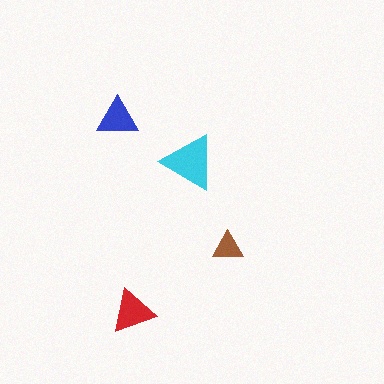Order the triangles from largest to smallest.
the cyan one, the red one, the blue one, the brown one.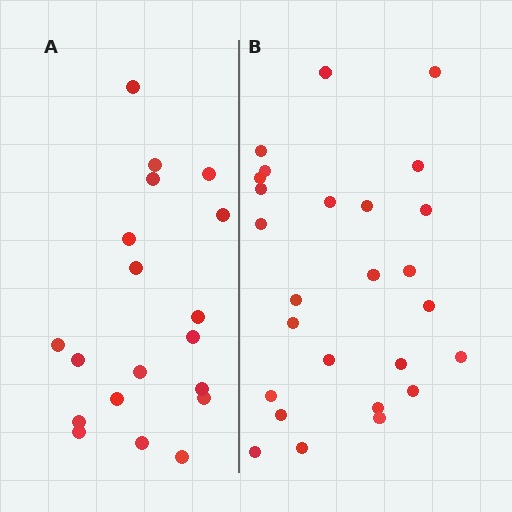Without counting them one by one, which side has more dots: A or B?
Region B (the right region) has more dots.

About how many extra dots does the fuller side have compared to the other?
Region B has roughly 8 or so more dots than region A.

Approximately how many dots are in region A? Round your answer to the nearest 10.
About 20 dots. (The exact count is 19, which rounds to 20.)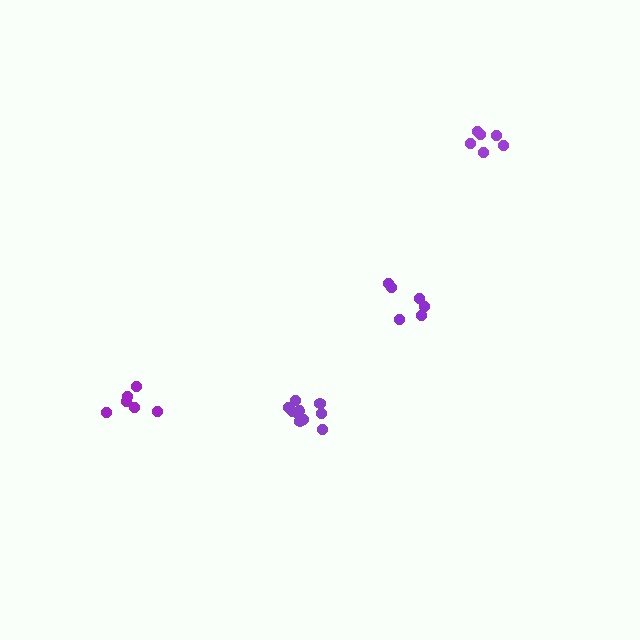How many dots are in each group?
Group 1: 6 dots, Group 2: 6 dots, Group 3: 10 dots, Group 4: 6 dots (28 total).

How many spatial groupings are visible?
There are 4 spatial groupings.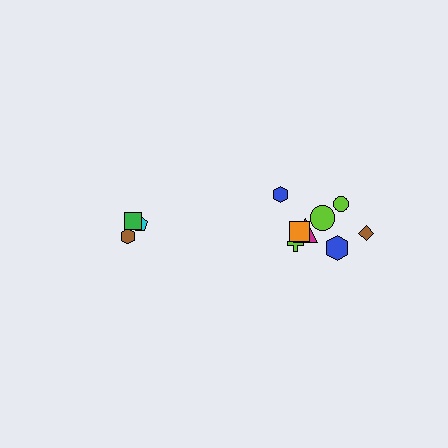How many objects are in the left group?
There are 3 objects.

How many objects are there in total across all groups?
There are 11 objects.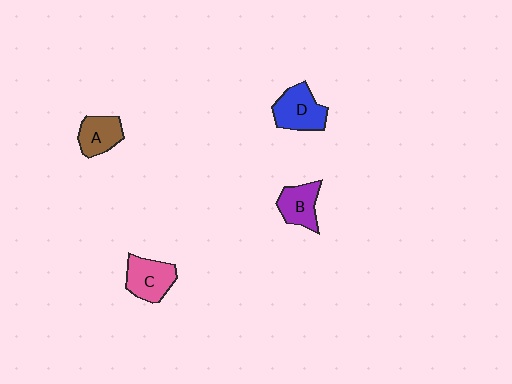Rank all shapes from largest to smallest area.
From largest to smallest: D (blue), C (pink), B (purple), A (brown).